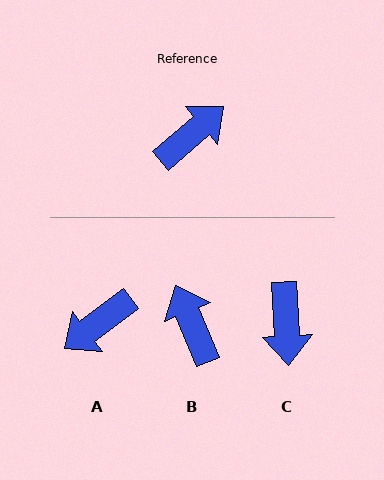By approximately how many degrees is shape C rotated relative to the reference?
Approximately 128 degrees clockwise.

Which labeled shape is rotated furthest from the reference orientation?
A, about 176 degrees away.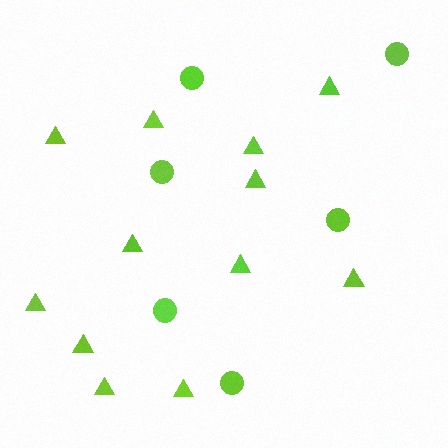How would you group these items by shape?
There are 2 groups: one group of triangles (12) and one group of circles (6).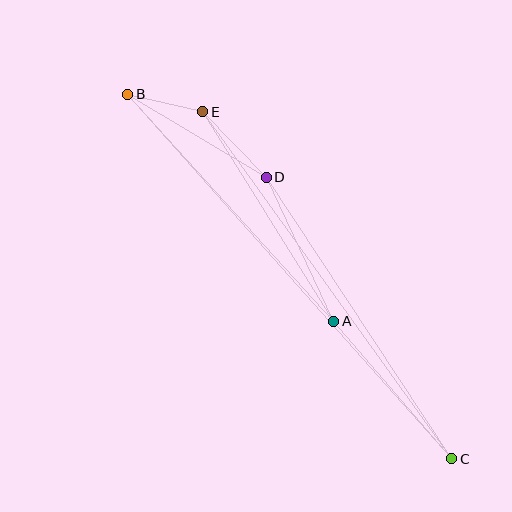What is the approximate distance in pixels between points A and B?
The distance between A and B is approximately 307 pixels.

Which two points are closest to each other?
Points B and E are closest to each other.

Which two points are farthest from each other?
Points B and C are farthest from each other.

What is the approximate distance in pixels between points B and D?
The distance between B and D is approximately 162 pixels.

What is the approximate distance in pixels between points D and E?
The distance between D and E is approximately 91 pixels.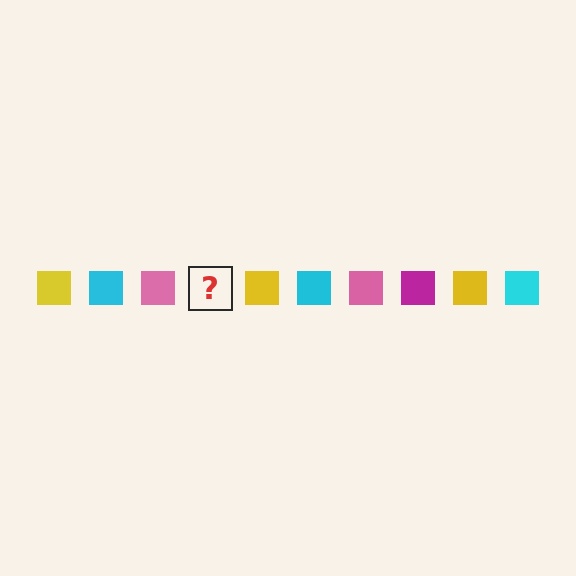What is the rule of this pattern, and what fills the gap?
The rule is that the pattern cycles through yellow, cyan, pink, magenta squares. The gap should be filled with a magenta square.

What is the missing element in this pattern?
The missing element is a magenta square.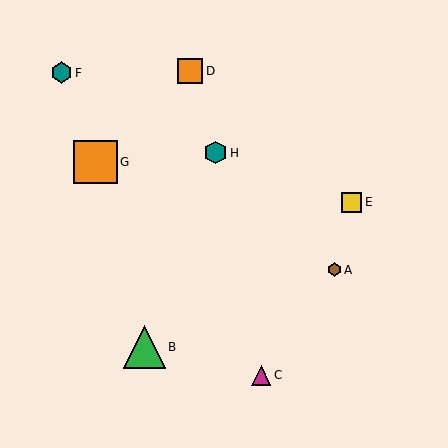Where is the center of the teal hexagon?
The center of the teal hexagon is at (216, 153).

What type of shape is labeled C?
Shape C is a magenta triangle.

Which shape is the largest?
The orange square (labeled G) is the largest.